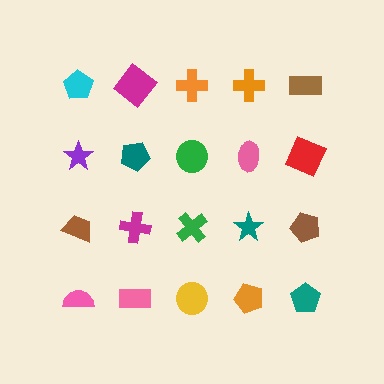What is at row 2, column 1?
A purple star.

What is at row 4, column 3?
A yellow circle.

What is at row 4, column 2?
A pink rectangle.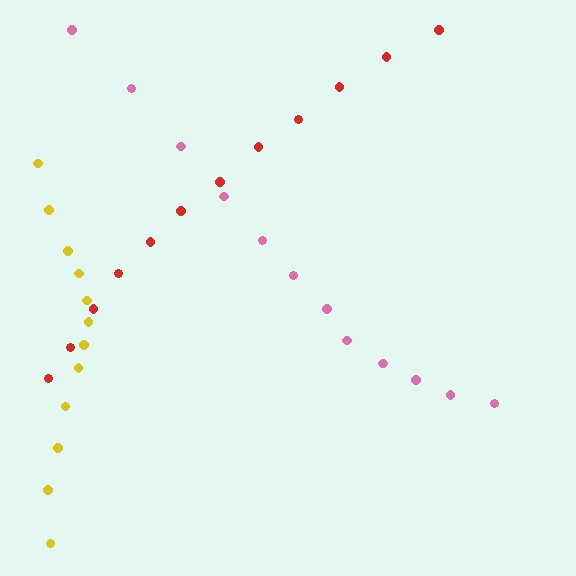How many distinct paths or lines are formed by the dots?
There are 3 distinct paths.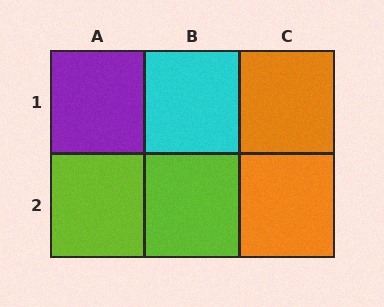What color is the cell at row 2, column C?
Orange.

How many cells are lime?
2 cells are lime.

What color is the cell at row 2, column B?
Lime.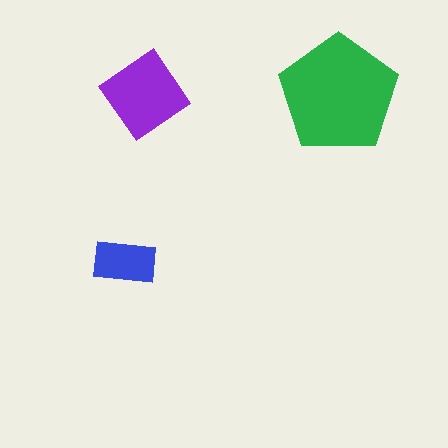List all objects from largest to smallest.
The green pentagon, the purple diamond, the blue rectangle.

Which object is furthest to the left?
The blue rectangle is leftmost.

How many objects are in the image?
There are 3 objects in the image.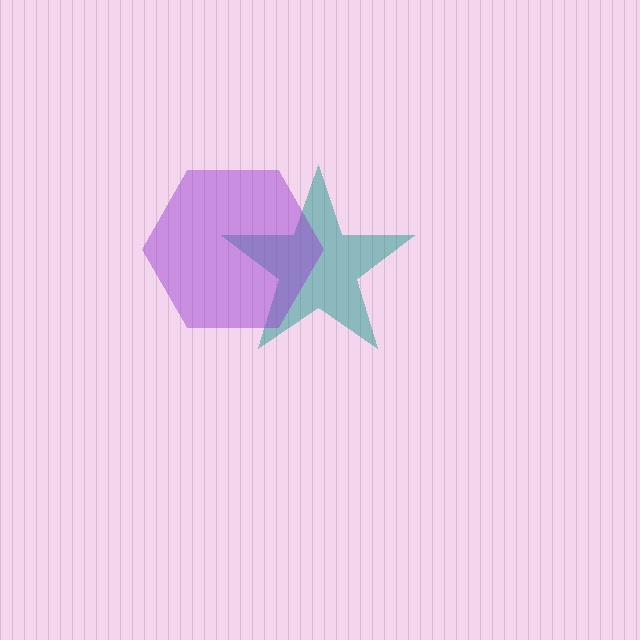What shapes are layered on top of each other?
The layered shapes are: a teal star, a purple hexagon.